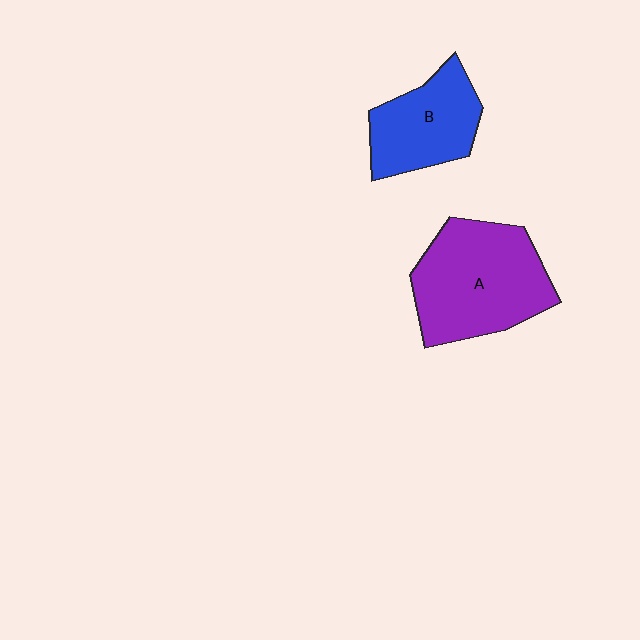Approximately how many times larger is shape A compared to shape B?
Approximately 1.5 times.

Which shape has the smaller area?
Shape B (blue).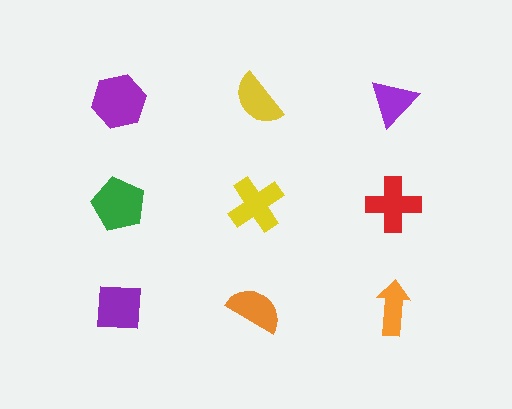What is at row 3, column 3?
An orange arrow.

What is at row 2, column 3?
A red cross.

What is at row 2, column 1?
A green pentagon.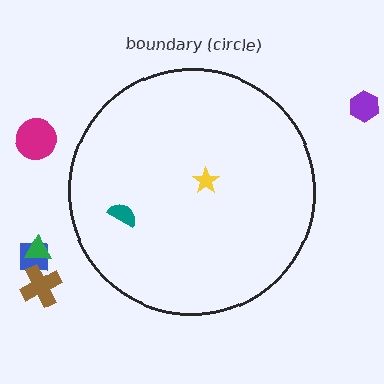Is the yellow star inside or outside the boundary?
Inside.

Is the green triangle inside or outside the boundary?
Outside.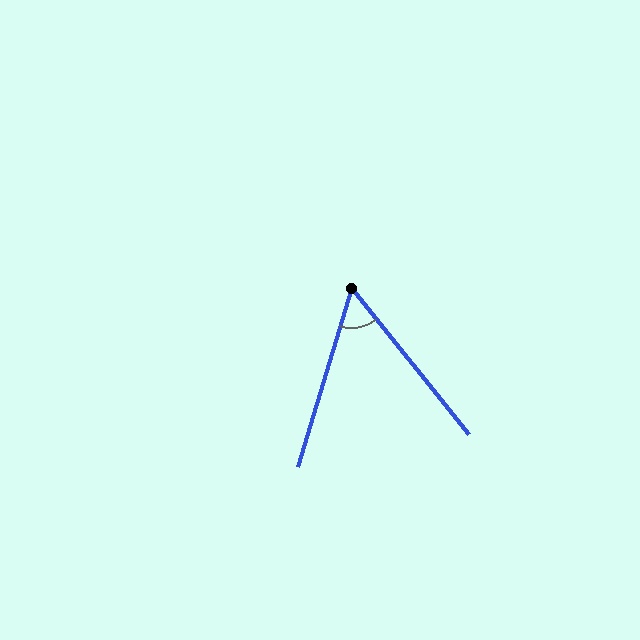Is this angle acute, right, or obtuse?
It is acute.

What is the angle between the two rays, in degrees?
Approximately 56 degrees.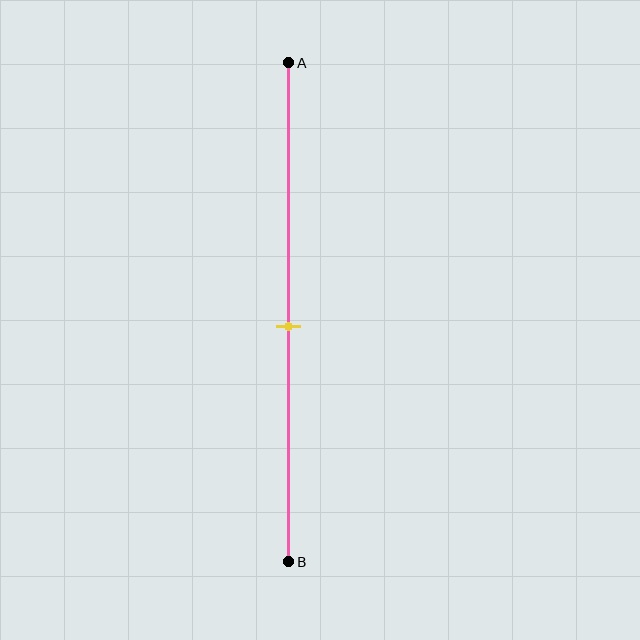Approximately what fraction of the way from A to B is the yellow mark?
The yellow mark is approximately 55% of the way from A to B.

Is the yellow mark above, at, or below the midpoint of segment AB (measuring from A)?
The yellow mark is approximately at the midpoint of segment AB.